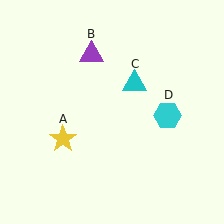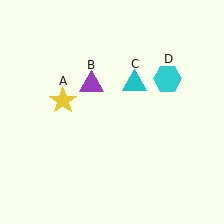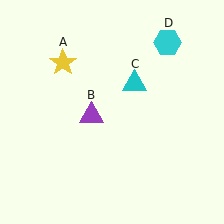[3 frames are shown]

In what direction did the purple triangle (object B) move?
The purple triangle (object B) moved down.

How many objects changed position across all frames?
3 objects changed position: yellow star (object A), purple triangle (object B), cyan hexagon (object D).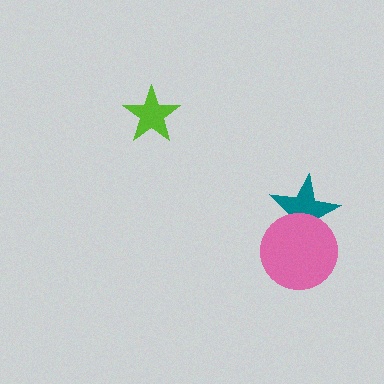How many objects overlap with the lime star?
0 objects overlap with the lime star.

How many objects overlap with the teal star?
1 object overlaps with the teal star.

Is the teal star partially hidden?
Yes, it is partially covered by another shape.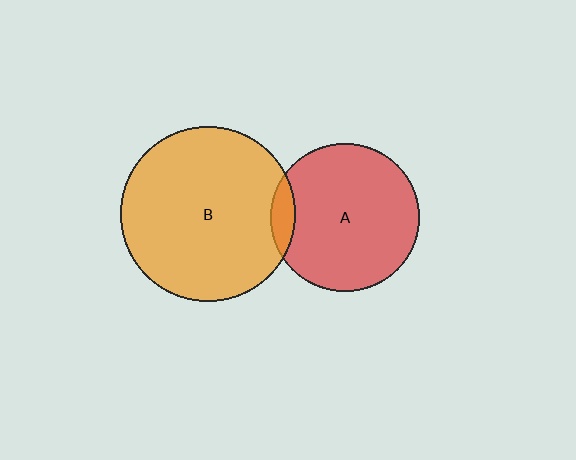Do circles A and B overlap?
Yes.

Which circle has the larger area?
Circle B (orange).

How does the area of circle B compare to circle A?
Approximately 1.4 times.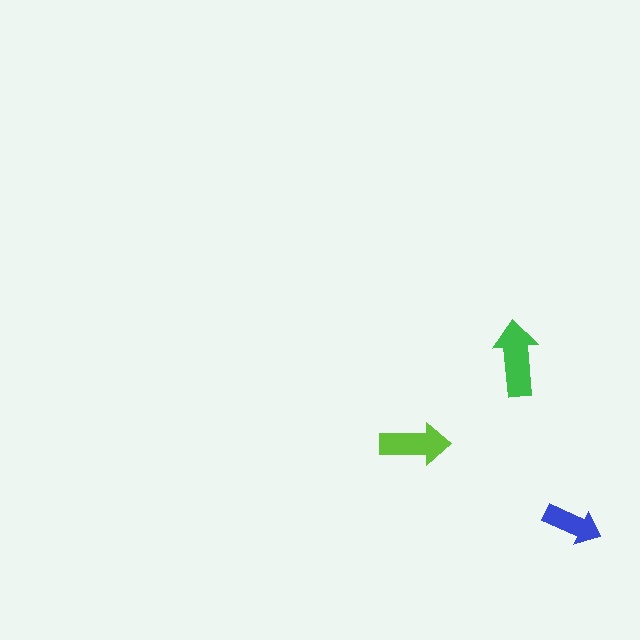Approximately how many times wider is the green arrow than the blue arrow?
About 1.5 times wider.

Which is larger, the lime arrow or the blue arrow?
The lime one.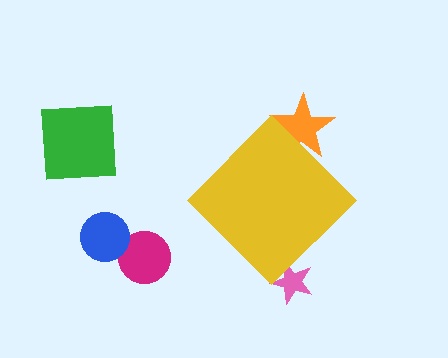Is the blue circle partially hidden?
No, the blue circle is fully visible.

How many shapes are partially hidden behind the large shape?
2 shapes are partially hidden.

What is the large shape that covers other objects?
A yellow diamond.